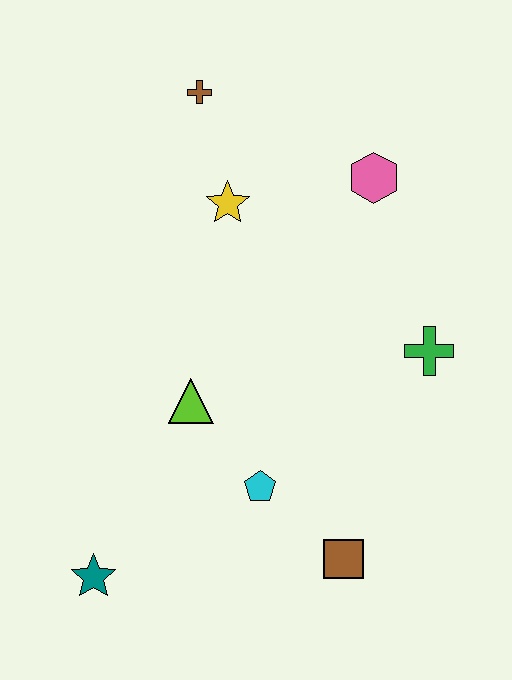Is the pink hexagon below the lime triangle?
No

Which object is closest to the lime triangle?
The cyan pentagon is closest to the lime triangle.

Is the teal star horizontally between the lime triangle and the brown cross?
No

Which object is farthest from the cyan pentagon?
The brown cross is farthest from the cyan pentagon.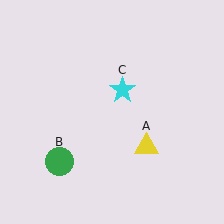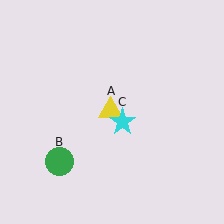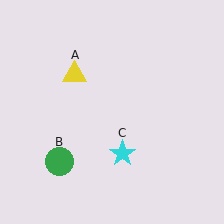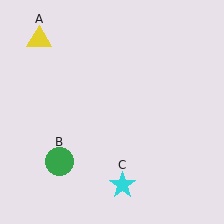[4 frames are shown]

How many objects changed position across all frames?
2 objects changed position: yellow triangle (object A), cyan star (object C).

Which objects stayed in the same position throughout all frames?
Green circle (object B) remained stationary.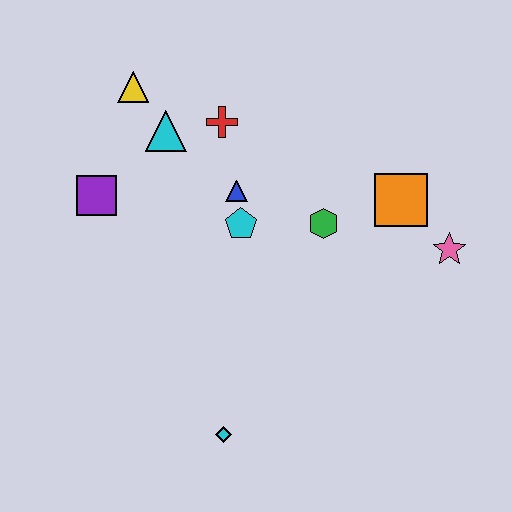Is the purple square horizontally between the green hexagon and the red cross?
No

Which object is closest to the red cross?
The cyan triangle is closest to the red cross.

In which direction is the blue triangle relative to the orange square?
The blue triangle is to the left of the orange square.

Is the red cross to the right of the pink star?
No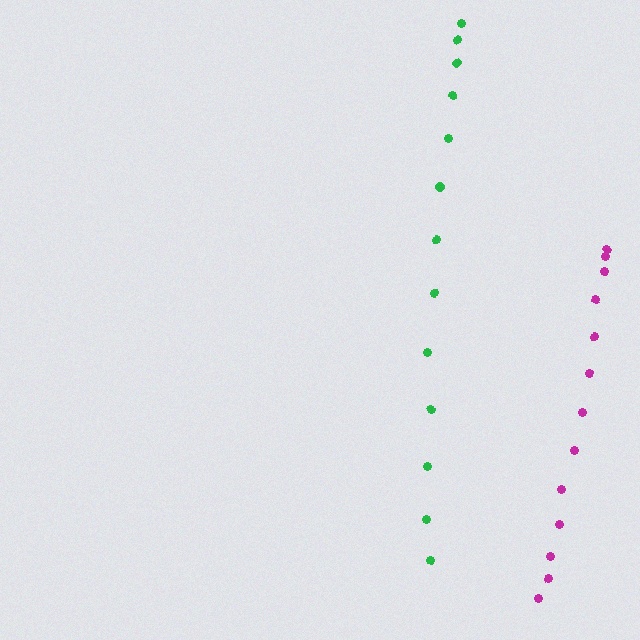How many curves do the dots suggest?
There are 2 distinct paths.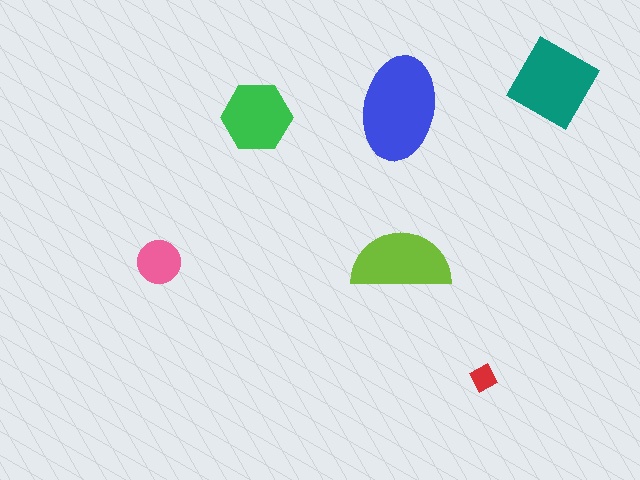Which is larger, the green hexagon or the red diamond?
The green hexagon.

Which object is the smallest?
The red diamond.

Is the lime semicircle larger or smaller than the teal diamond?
Smaller.